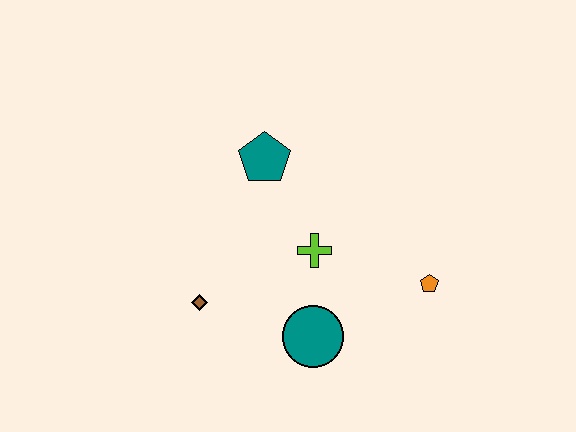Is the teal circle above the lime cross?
No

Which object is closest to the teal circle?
The lime cross is closest to the teal circle.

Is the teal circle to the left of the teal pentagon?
No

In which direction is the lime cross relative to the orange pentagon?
The lime cross is to the left of the orange pentagon.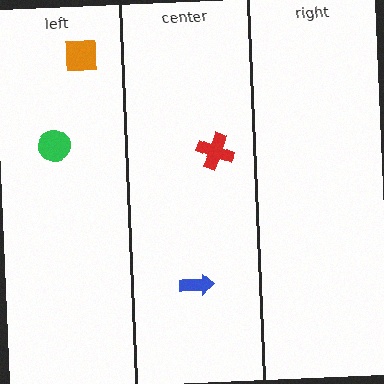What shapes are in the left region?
The green circle, the orange square.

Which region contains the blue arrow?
The center region.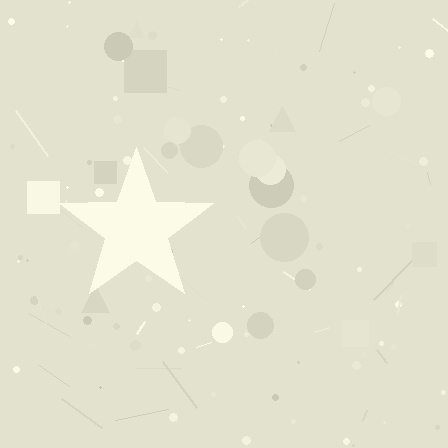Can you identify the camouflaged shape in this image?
The camouflaged shape is a star.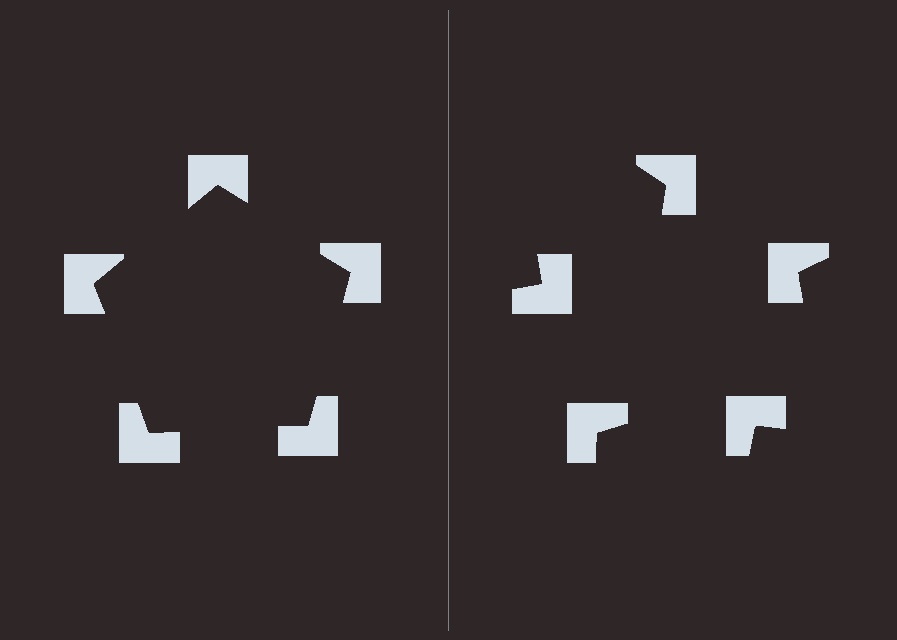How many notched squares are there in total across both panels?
10 — 5 on each side.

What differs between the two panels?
The notched squares are positioned identically on both sides; only the wedge orientations differ. On the left they align to a pentagon; on the right they are misaligned.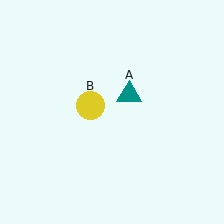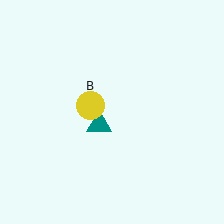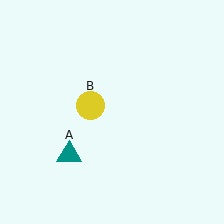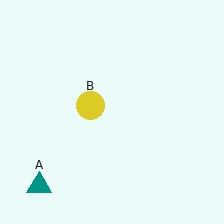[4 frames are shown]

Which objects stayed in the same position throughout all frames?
Yellow circle (object B) remained stationary.